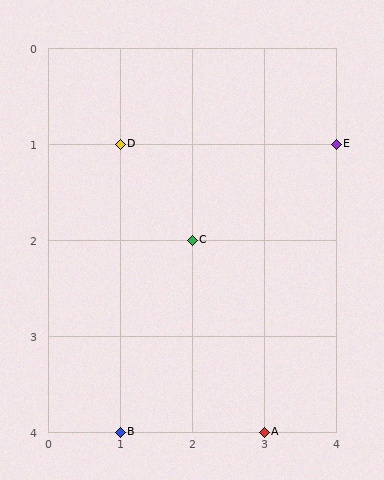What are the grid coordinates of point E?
Point E is at grid coordinates (4, 1).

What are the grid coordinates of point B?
Point B is at grid coordinates (1, 4).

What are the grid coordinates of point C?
Point C is at grid coordinates (2, 2).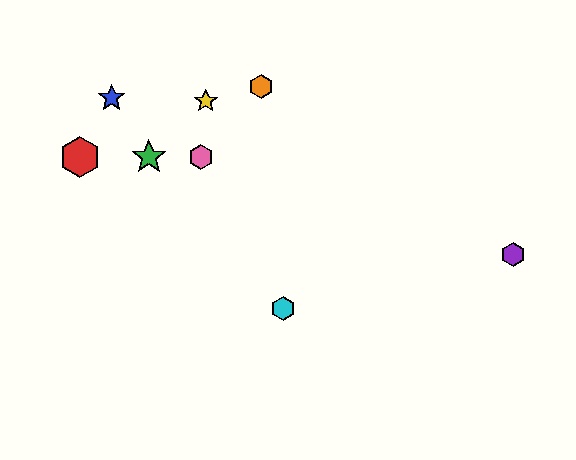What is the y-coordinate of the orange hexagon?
The orange hexagon is at y≈87.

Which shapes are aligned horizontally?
The red hexagon, the green star, the pink hexagon are aligned horizontally.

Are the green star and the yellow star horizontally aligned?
No, the green star is at y≈157 and the yellow star is at y≈101.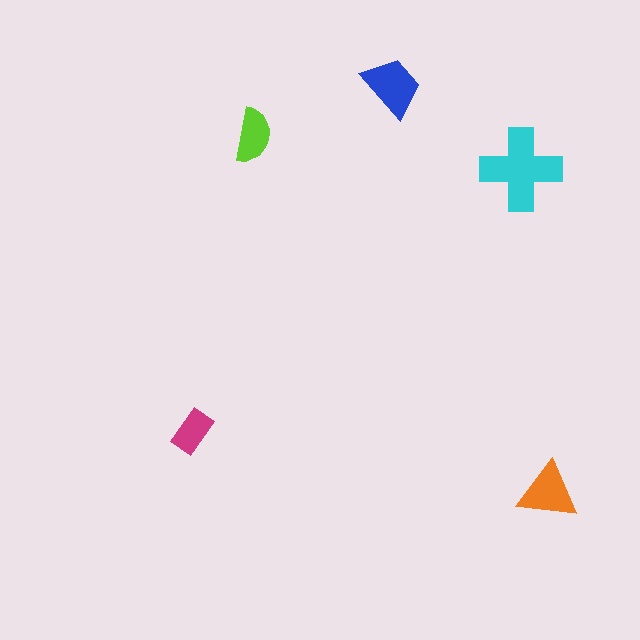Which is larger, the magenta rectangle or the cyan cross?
The cyan cross.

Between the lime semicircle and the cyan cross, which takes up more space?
The cyan cross.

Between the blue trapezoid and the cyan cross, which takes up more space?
The cyan cross.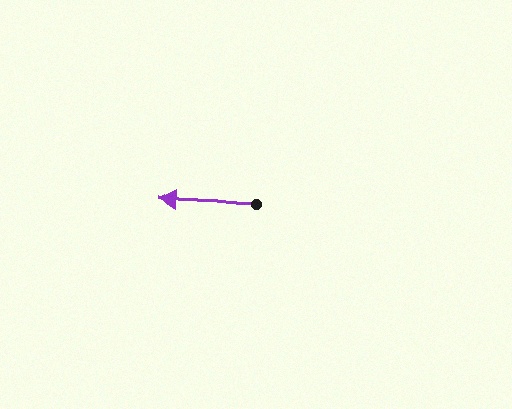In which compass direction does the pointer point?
West.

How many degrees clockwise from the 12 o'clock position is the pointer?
Approximately 273 degrees.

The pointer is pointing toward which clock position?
Roughly 9 o'clock.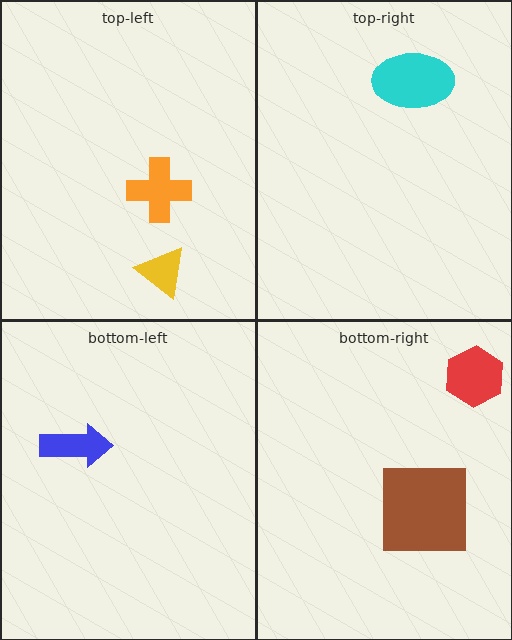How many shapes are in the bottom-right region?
2.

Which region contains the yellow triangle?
The top-left region.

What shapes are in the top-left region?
The orange cross, the yellow triangle.